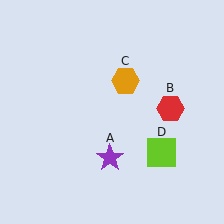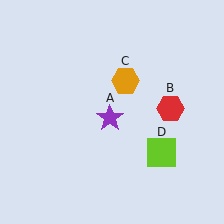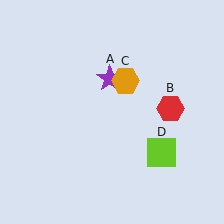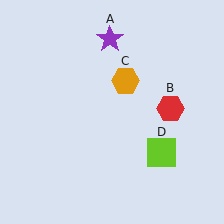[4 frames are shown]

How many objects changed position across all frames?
1 object changed position: purple star (object A).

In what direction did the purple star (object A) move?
The purple star (object A) moved up.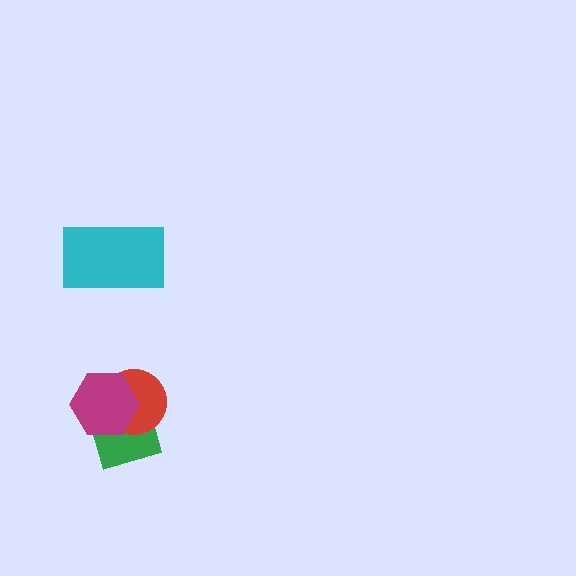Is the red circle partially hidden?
Yes, it is partially covered by another shape.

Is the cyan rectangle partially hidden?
No, no other shape covers it.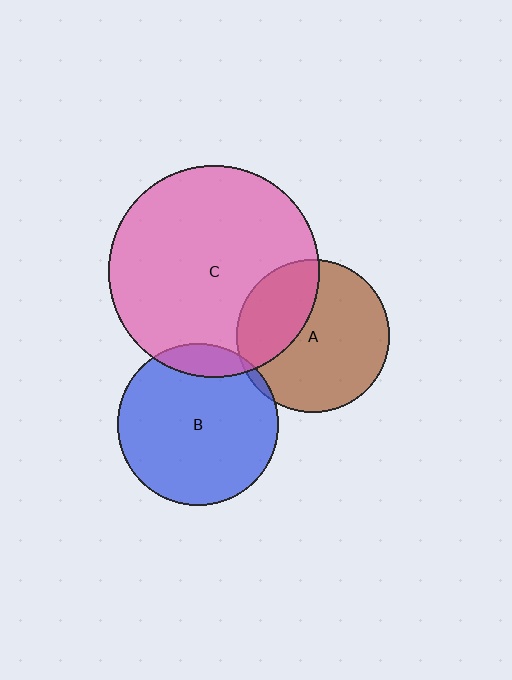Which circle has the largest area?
Circle C (pink).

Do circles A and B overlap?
Yes.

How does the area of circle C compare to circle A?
Approximately 1.9 times.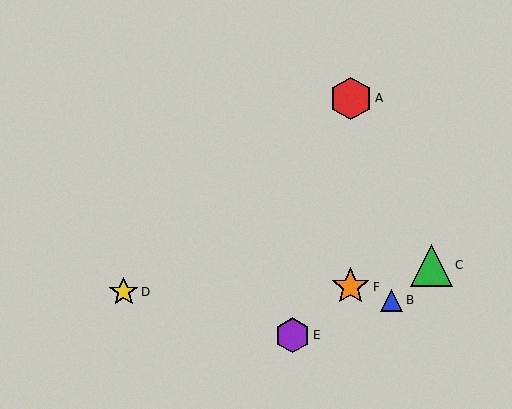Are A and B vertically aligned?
No, A is at x≈351 and B is at x≈392.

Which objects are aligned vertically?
Objects A, F are aligned vertically.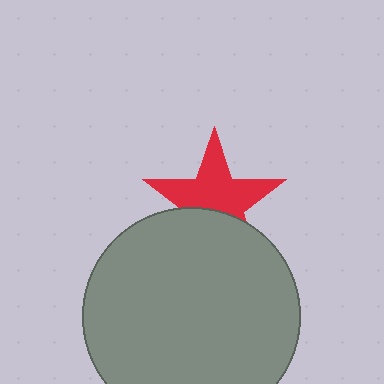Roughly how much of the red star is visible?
About half of it is visible (roughly 62%).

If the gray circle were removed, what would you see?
You would see the complete red star.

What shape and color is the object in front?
The object in front is a gray circle.